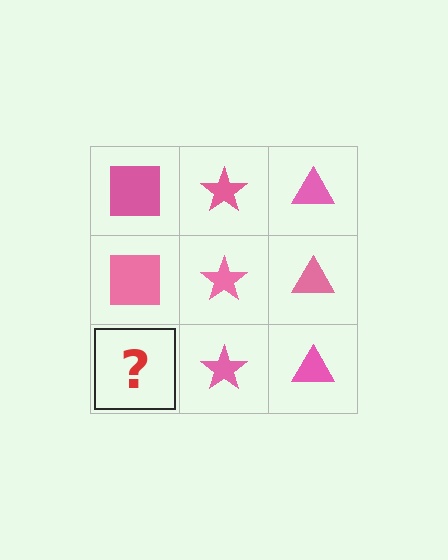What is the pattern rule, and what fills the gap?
The rule is that each column has a consistent shape. The gap should be filled with a pink square.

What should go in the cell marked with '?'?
The missing cell should contain a pink square.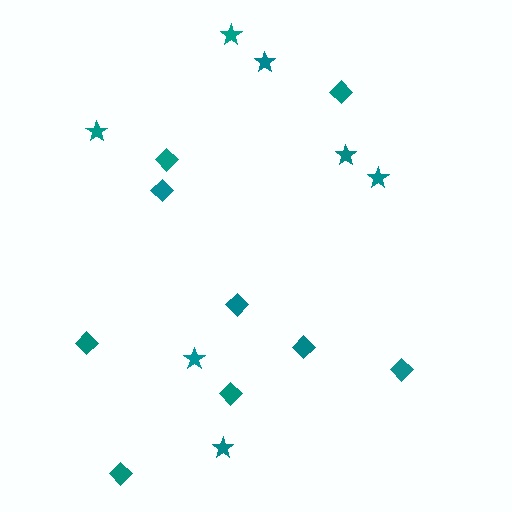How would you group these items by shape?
There are 2 groups: one group of stars (7) and one group of diamonds (9).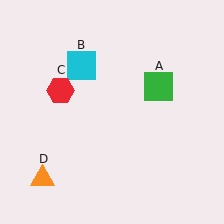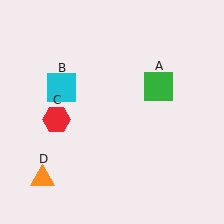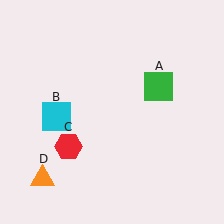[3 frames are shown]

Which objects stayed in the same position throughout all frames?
Green square (object A) and orange triangle (object D) remained stationary.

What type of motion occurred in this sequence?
The cyan square (object B), red hexagon (object C) rotated counterclockwise around the center of the scene.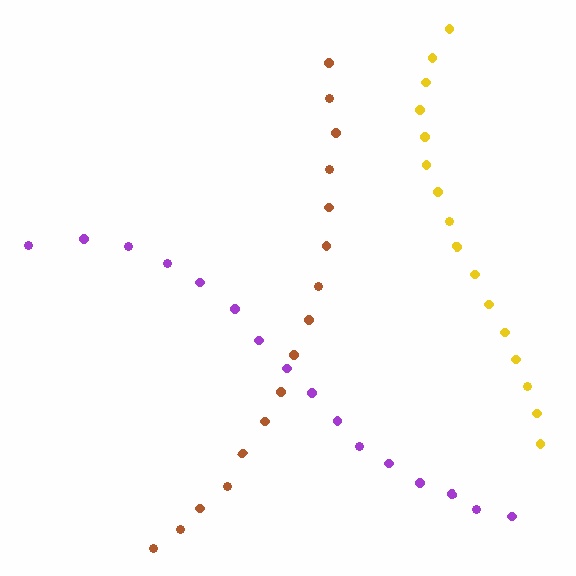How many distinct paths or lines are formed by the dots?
There are 3 distinct paths.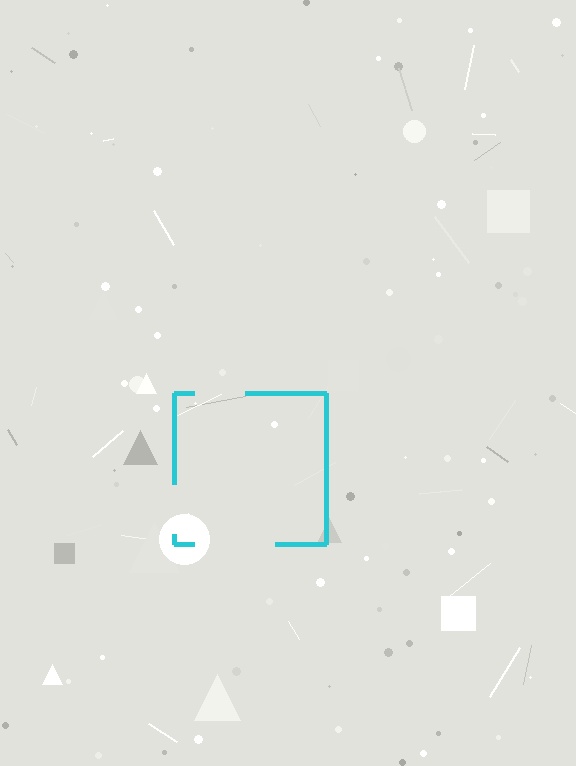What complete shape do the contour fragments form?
The contour fragments form a square.